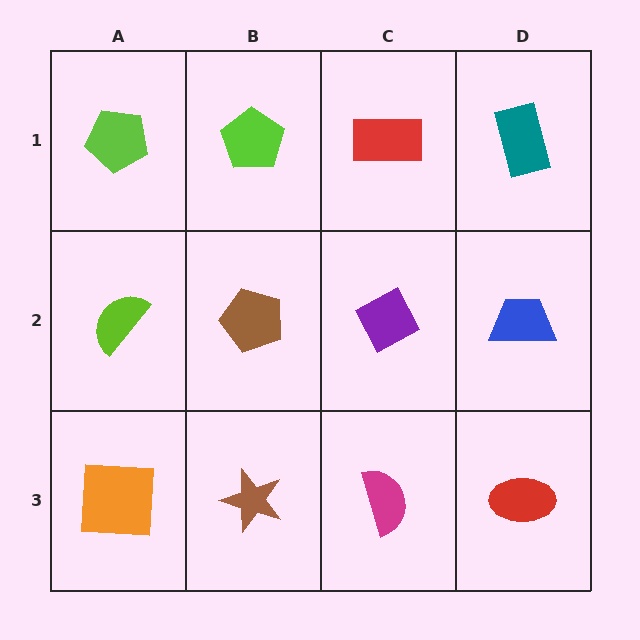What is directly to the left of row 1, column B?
A lime pentagon.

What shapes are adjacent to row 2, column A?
A lime pentagon (row 1, column A), an orange square (row 3, column A), a brown pentagon (row 2, column B).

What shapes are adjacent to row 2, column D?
A teal rectangle (row 1, column D), a red ellipse (row 3, column D), a purple diamond (row 2, column C).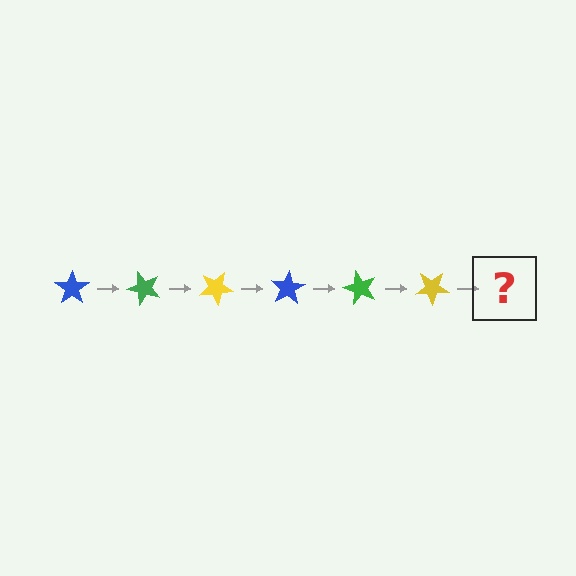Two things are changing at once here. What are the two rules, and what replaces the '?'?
The two rules are that it rotates 50 degrees each step and the color cycles through blue, green, and yellow. The '?' should be a blue star, rotated 300 degrees from the start.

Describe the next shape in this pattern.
It should be a blue star, rotated 300 degrees from the start.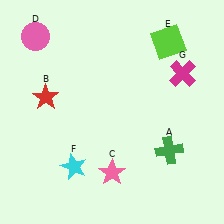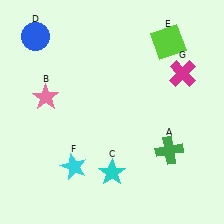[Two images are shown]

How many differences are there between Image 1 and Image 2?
There are 3 differences between the two images.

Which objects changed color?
B changed from red to pink. C changed from pink to cyan. D changed from pink to blue.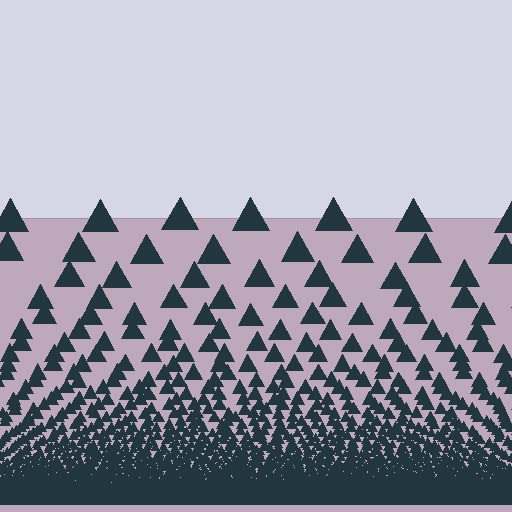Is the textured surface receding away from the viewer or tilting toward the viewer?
The surface appears to tilt toward the viewer. Texture elements get larger and sparser toward the top.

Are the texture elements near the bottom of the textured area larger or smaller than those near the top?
Smaller. The gradient is inverted — elements near the bottom are smaller and denser.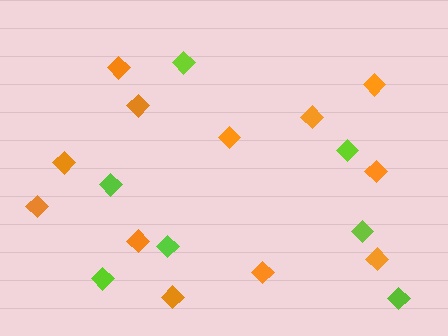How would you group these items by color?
There are 2 groups: one group of lime diamonds (7) and one group of orange diamonds (12).